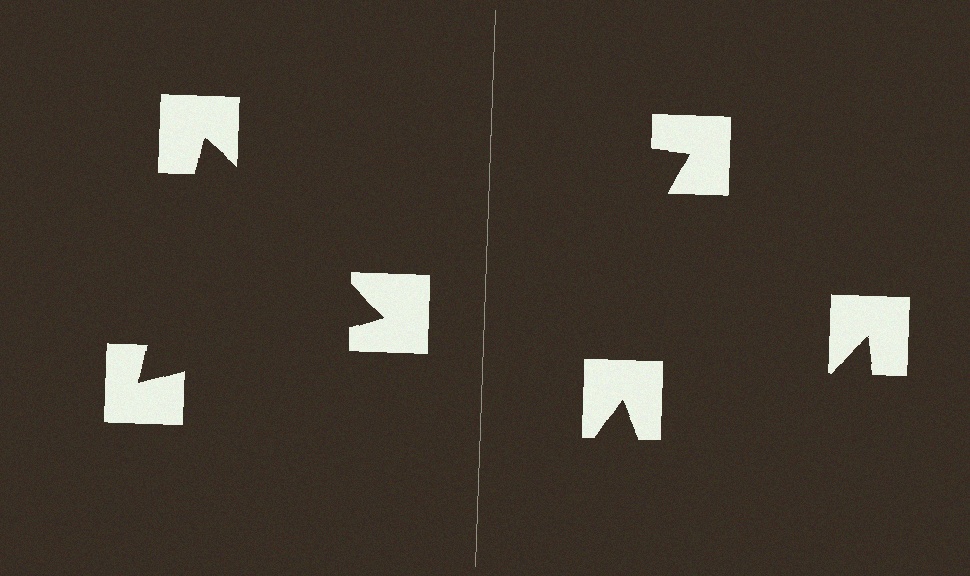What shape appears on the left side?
An illusory triangle.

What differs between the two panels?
The notched squares are positioned identically on both sides; only the wedge orientations differ. On the left they align to a triangle; on the right they are misaligned.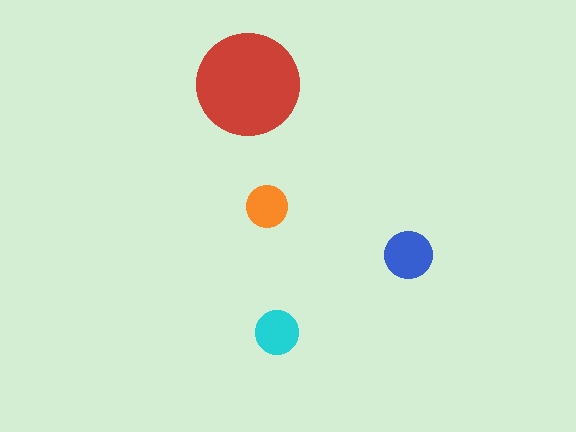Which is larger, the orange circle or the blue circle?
The blue one.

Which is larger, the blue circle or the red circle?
The red one.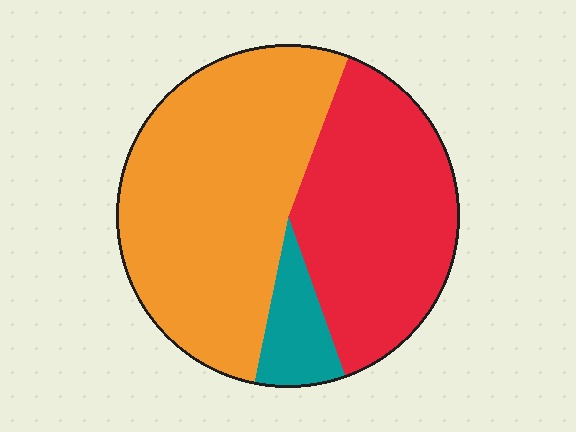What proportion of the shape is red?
Red takes up about three eighths (3/8) of the shape.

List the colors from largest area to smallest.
From largest to smallest: orange, red, teal.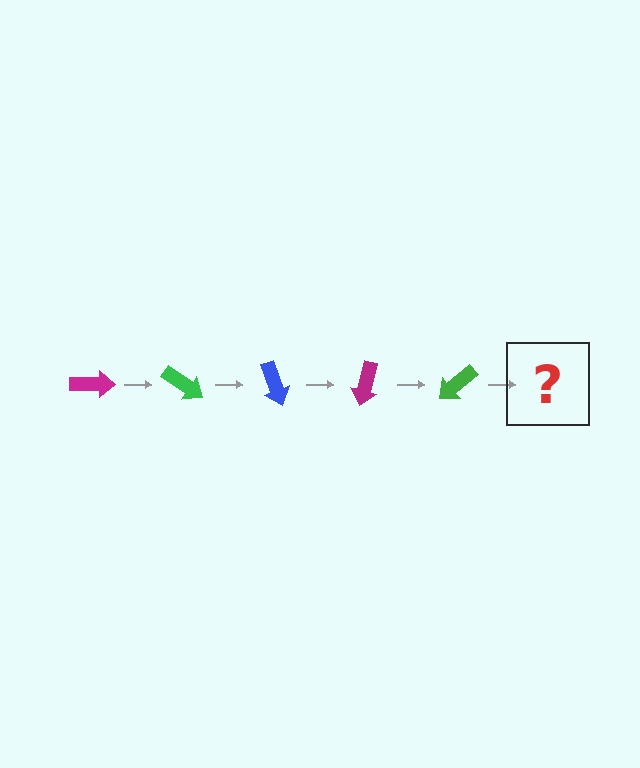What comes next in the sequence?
The next element should be a blue arrow, rotated 175 degrees from the start.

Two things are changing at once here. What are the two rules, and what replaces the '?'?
The two rules are that it rotates 35 degrees each step and the color cycles through magenta, green, and blue. The '?' should be a blue arrow, rotated 175 degrees from the start.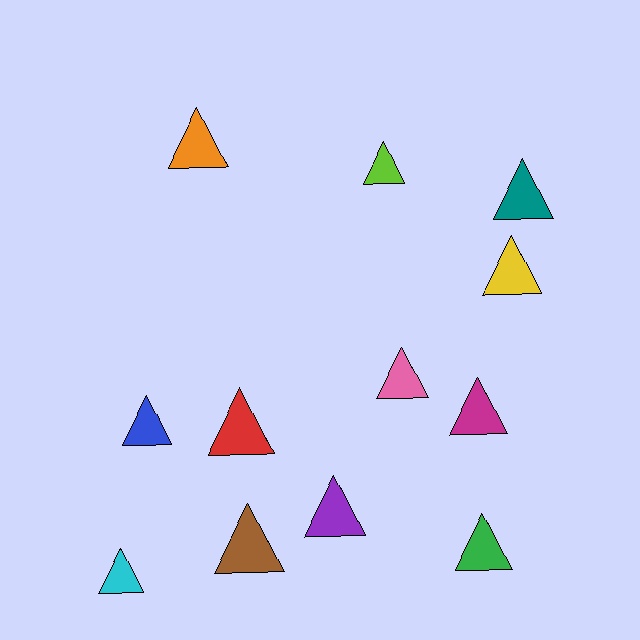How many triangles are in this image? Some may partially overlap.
There are 12 triangles.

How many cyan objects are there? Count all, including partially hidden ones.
There is 1 cyan object.